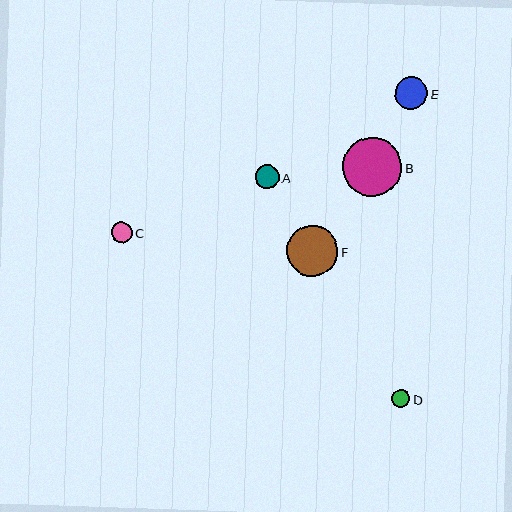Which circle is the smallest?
Circle D is the smallest with a size of approximately 18 pixels.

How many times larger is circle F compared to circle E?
Circle F is approximately 1.6 times the size of circle E.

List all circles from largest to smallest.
From largest to smallest: B, F, E, A, C, D.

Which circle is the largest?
Circle B is the largest with a size of approximately 59 pixels.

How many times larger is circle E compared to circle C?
Circle E is approximately 1.5 times the size of circle C.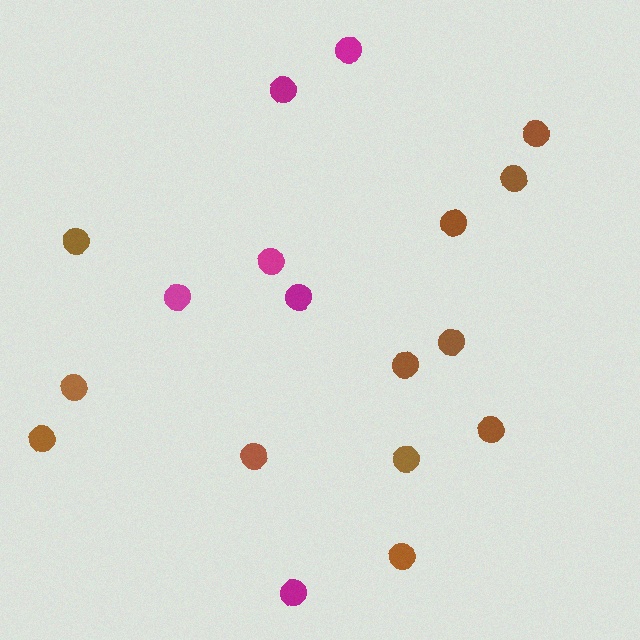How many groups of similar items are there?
There are 2 groups: one group of brown circles (12) and one group of magenta circles (6).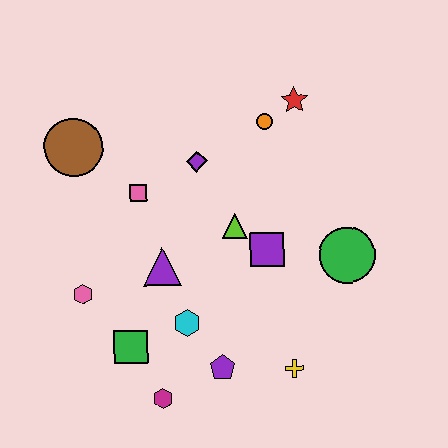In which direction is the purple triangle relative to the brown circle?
The purple triangle is below the brown circle.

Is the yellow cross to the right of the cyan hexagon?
Yes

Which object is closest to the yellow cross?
The purple pentagon is closest to the yellow cross.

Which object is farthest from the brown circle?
The yellow cross is farthest from the brown circle.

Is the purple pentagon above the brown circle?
No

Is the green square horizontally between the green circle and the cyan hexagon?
No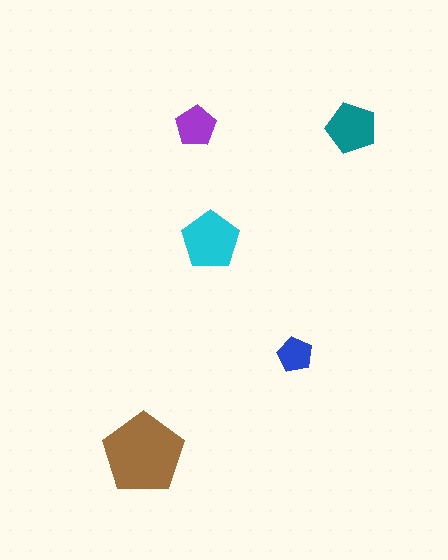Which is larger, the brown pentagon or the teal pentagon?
The brown one.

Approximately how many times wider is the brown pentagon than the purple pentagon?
About 2 times wider.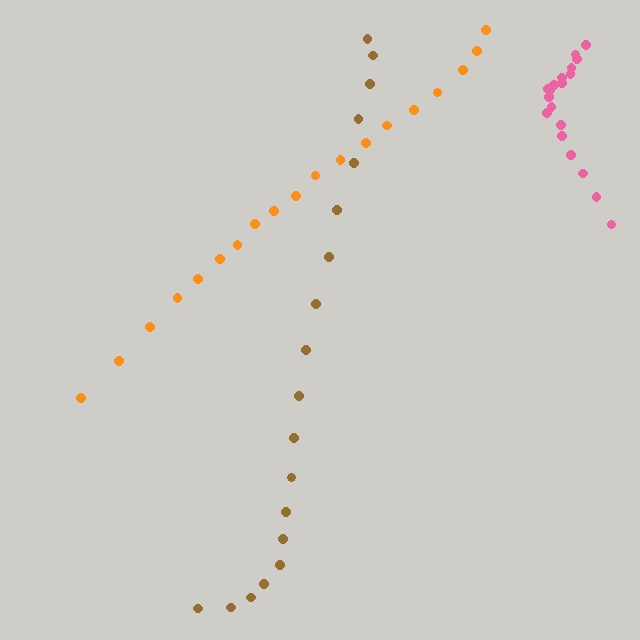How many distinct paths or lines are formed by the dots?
There are 3 distinct paths.